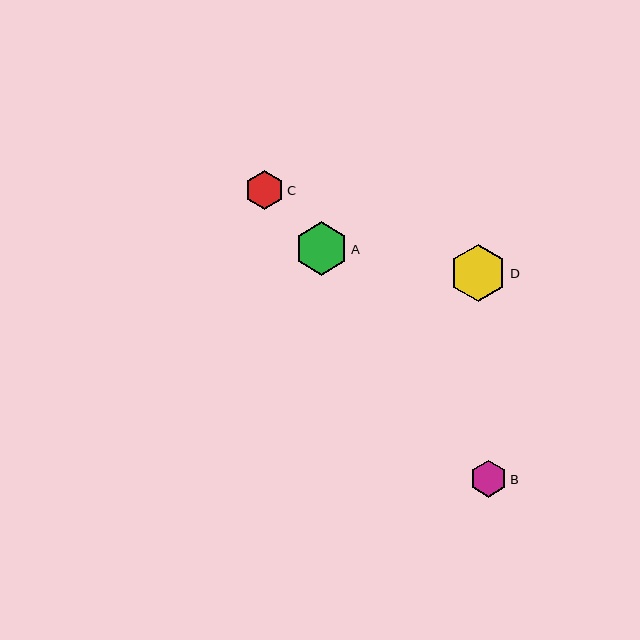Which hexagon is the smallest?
Hexagon B is the smallest with a size of approximately 37 pixels.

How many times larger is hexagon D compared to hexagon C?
Hexagon D is approximately 1.4 times the size of hexagon C.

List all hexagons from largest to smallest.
From largest to smallest: D, A, C, B.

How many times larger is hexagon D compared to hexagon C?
Hexagon D is approximately 1.4 times the size of hexagon C.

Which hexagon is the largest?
Hexagon D is the largest with a size of approximately 57 pixels.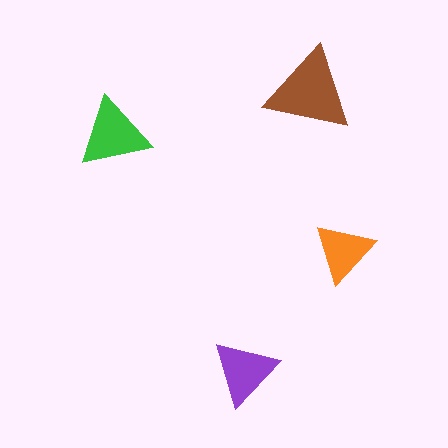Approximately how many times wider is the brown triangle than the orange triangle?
About 1.5 times wider.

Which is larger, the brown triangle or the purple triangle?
The brown one.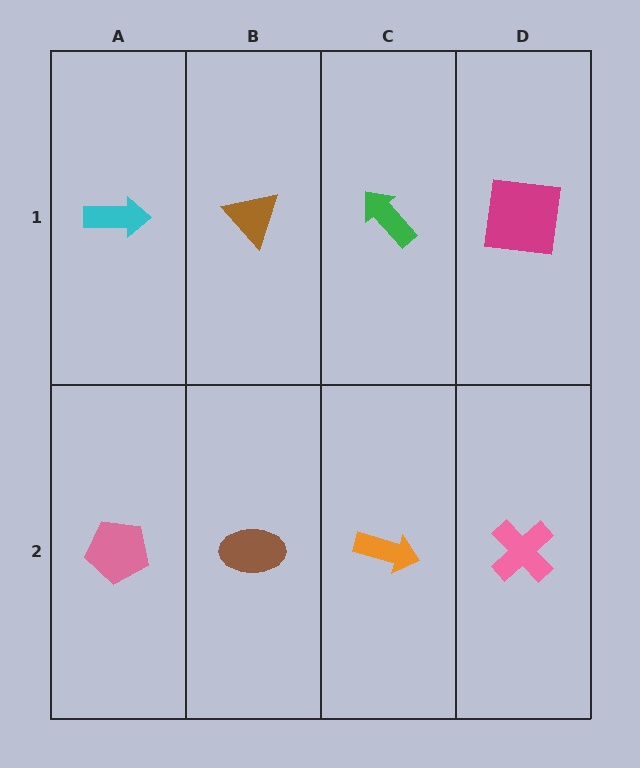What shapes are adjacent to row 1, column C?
An orange arrow (row 2, column C), a brown triangle (row 1, column B), a magenta square (row 1, column D).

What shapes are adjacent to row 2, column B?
A brown triangle (row 1, column B), a pink pentagon (row 2, column A), an orange arrow (row 2, column C).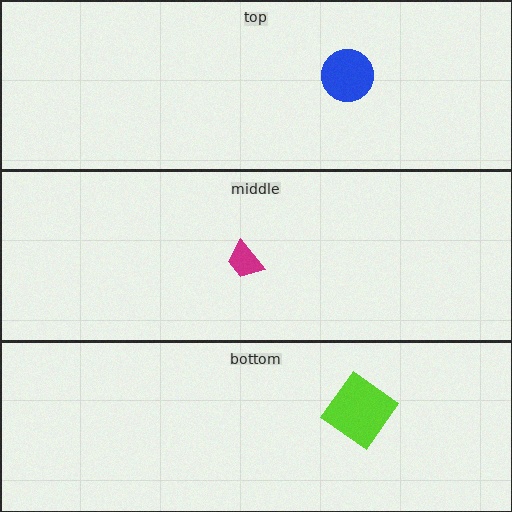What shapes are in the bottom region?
The lime diamond.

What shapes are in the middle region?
The magenta trapezoid.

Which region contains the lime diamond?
The bottom region.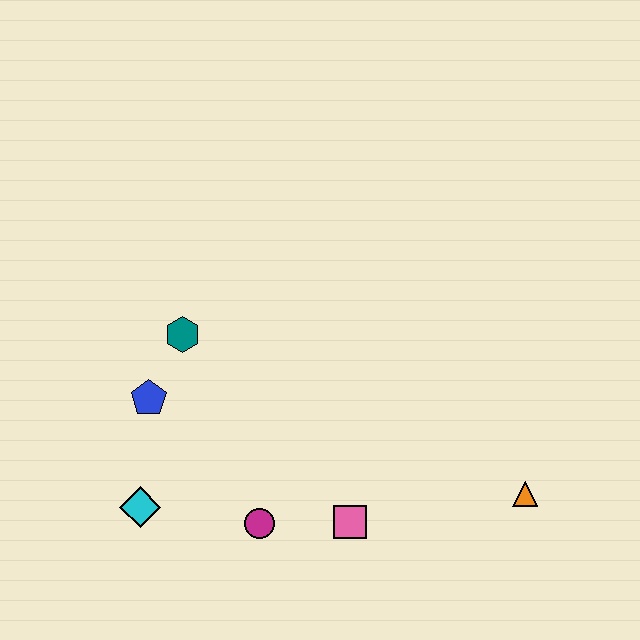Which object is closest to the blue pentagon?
The teal hexagon is closest to the blue pentagon.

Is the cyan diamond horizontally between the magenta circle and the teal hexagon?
No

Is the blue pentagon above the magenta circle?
Yes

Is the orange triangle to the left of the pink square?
No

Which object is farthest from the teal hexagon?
The orange triangle is farthest from the teal hexagon.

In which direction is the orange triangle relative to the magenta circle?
The orange triangle is to the right of the magenta circle.